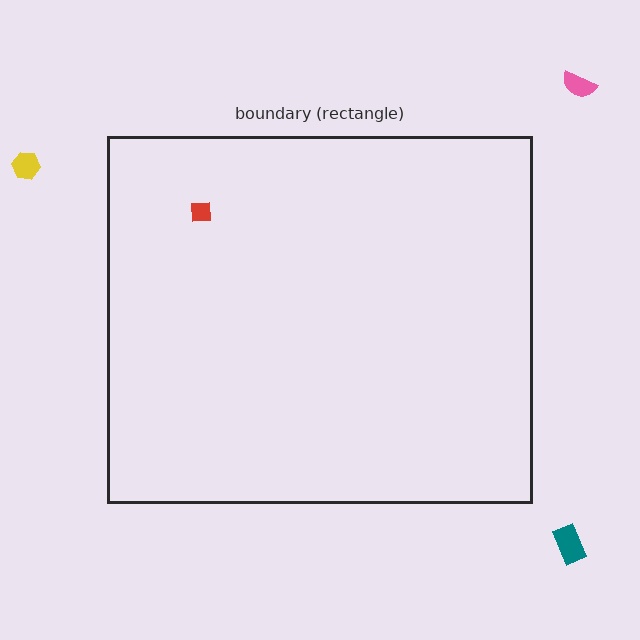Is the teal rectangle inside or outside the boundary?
Outside.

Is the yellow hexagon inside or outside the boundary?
Outside.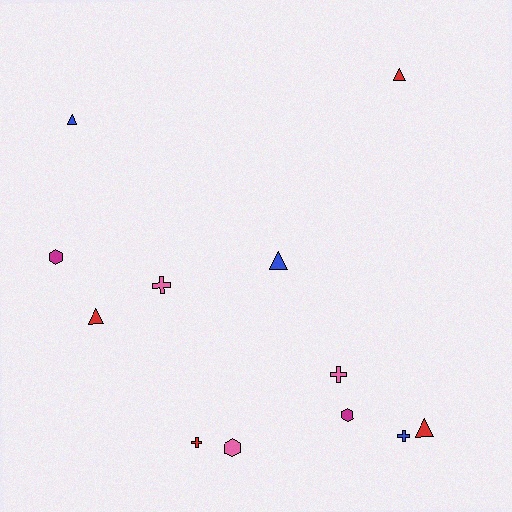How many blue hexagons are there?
There are no blue hexagons.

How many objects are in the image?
There are 12 objects.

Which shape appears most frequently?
Triangle, with 5 objects.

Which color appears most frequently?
Red, with 4 objects.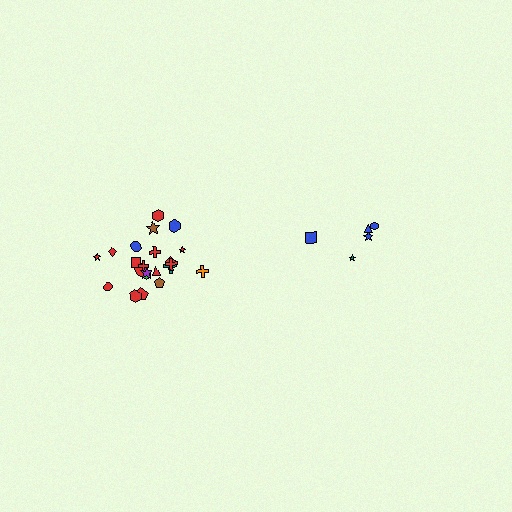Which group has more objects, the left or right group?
The left group.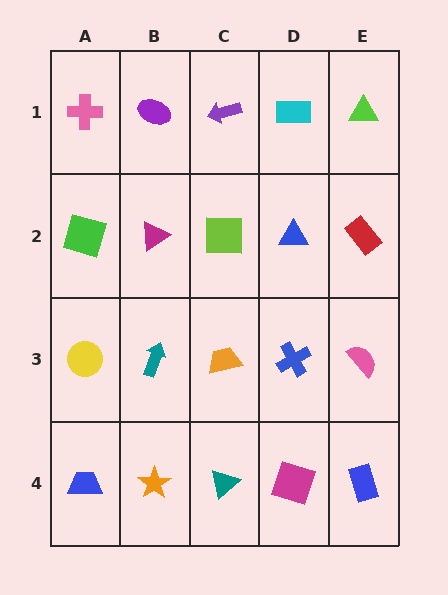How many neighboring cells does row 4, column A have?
2.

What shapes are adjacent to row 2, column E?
A lime triangle (row 1, column E), a pink semicircle (row 3, column E), a blue triangle (row 2, column D).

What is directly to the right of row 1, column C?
A cyan rectangle.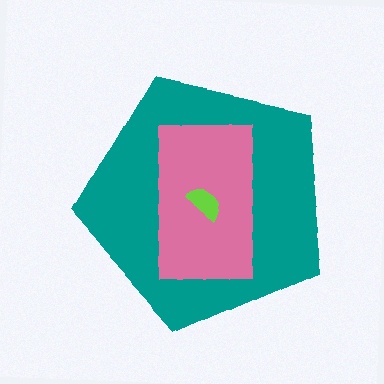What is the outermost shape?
The teal pentagon.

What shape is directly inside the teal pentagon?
The pink rectangle.